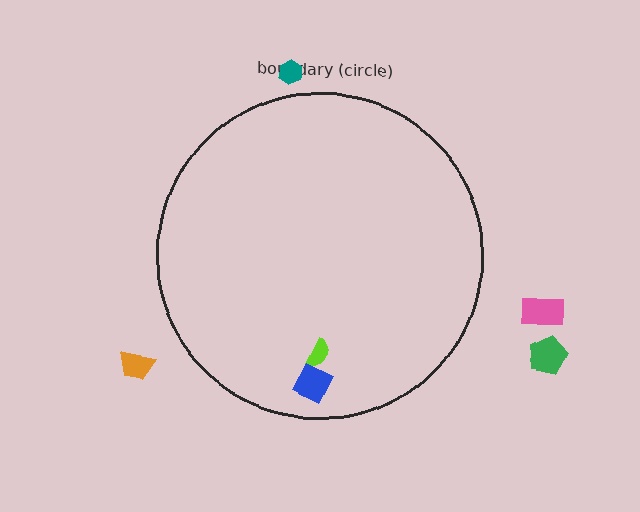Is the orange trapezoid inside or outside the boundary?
Outside.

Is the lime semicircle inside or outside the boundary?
Inside.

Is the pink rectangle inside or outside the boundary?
Outside.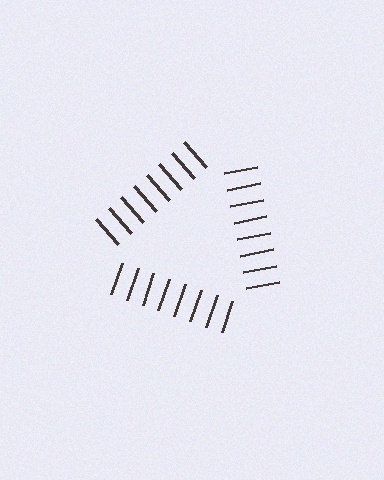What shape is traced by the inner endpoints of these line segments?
An illusory triangle — the line segments terminate on its edges but no continuous stroke is drawn.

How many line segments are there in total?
24 — 8 along each of the 3 edges.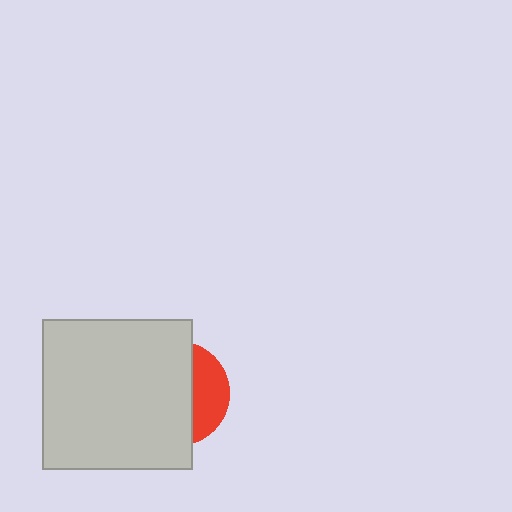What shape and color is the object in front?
The object in front is a light gray square.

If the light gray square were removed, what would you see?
You would see the complete red circle.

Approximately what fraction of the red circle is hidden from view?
Roughly 69% of the red circle is hidden behind the light gray square.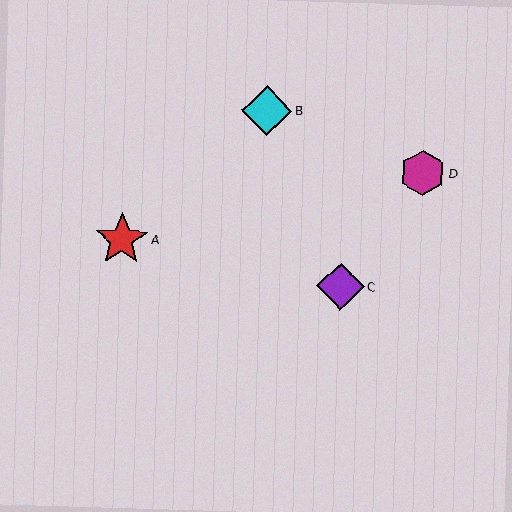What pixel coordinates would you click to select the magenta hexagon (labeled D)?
Click at (423, 173) to select the magenta hexagon D.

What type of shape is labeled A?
Shape A is a red star.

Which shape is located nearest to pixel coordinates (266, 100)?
The cyan diamond (labeled B) at (267, 111) is nearest to that location.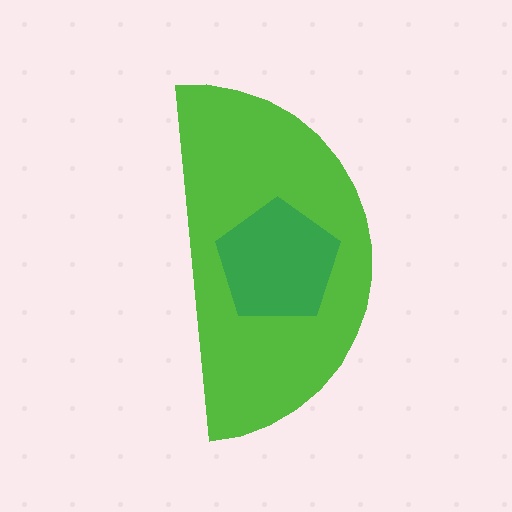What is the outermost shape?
The lime semicircle.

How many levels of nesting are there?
2.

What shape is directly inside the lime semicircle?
The green pentagon.